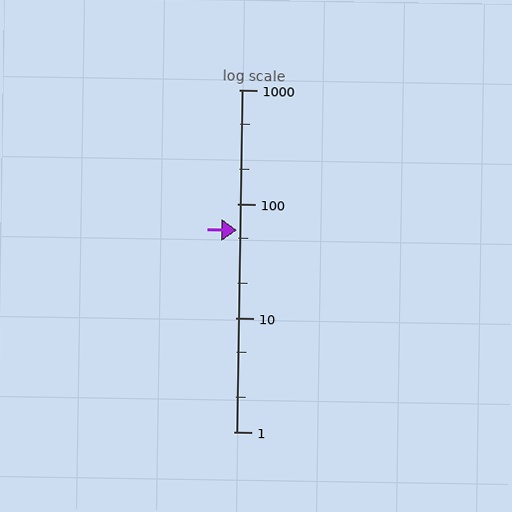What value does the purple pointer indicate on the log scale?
The pointer indicates approximately 58.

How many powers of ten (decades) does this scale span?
The scale spans 3 decades, from 1 to 1000.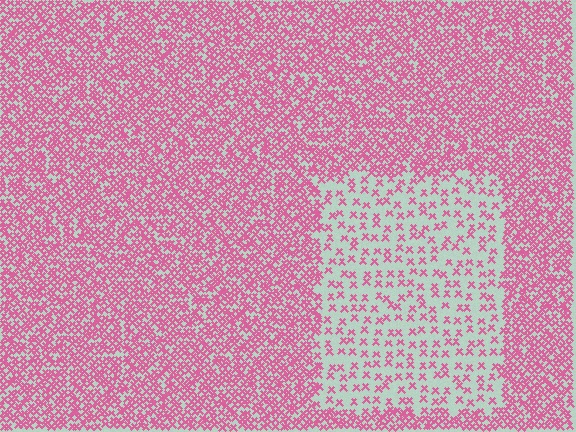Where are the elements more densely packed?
The elements are more densely packed outside the rectangle boundary.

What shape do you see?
I see a rectangle.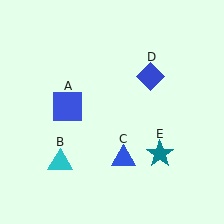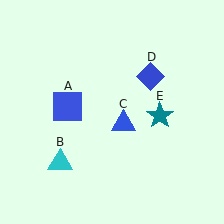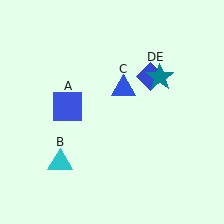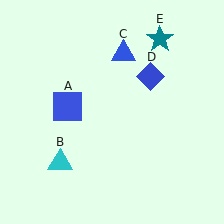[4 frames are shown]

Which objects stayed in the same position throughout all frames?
Blue square (object A) and cyan triangle (object B) and blue diamond (object D) remained stationary.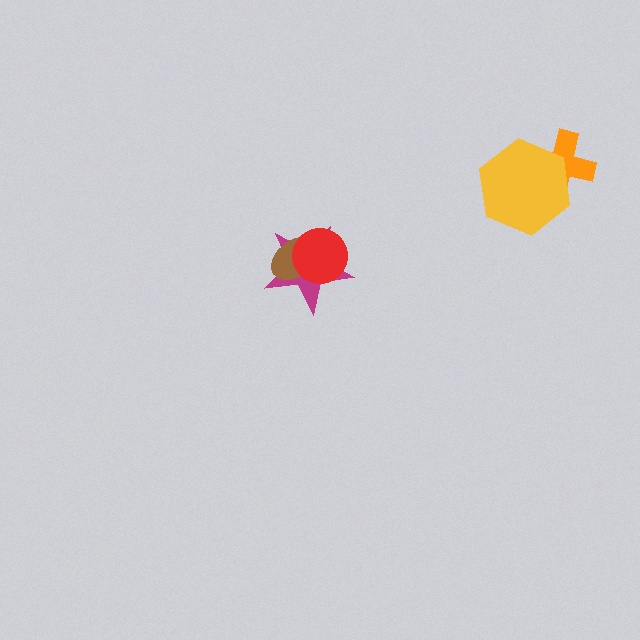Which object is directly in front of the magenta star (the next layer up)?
The brown ellipse is directly in front of the magenta star.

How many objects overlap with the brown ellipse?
2 objects overlap with the brown ellipse.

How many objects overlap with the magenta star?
2 objects overlap with the magenta star.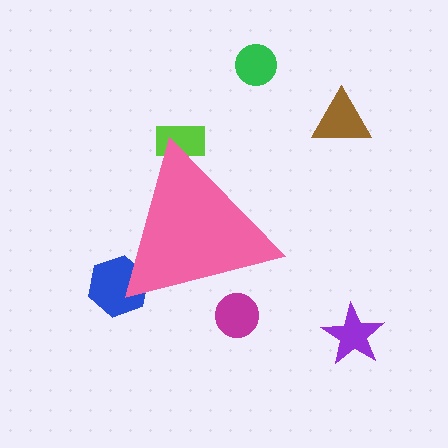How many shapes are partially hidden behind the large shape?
3 shapes are partially hidden.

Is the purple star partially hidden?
No, the purple star is fully visible.